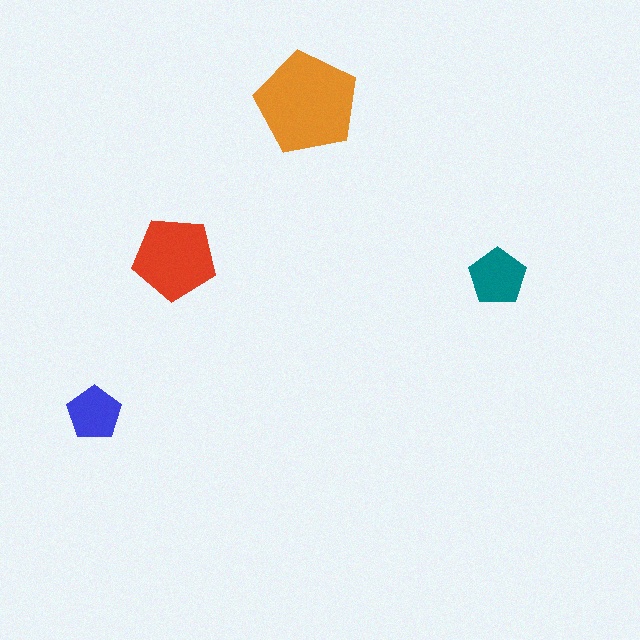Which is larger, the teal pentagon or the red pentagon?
The red one.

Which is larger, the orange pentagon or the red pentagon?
The orange one.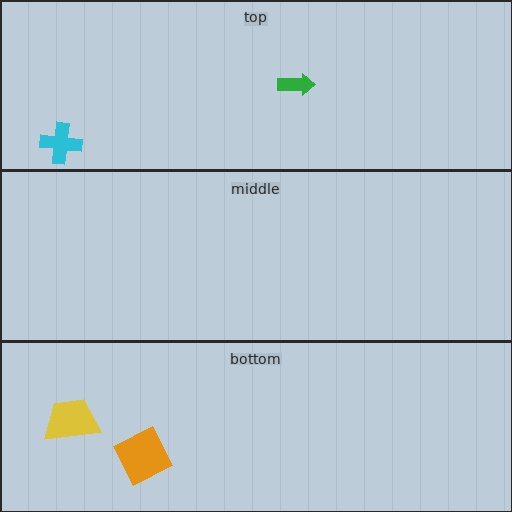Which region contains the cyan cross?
The top region.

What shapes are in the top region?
The cyan cross, the green arrow.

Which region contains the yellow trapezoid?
The bottom region.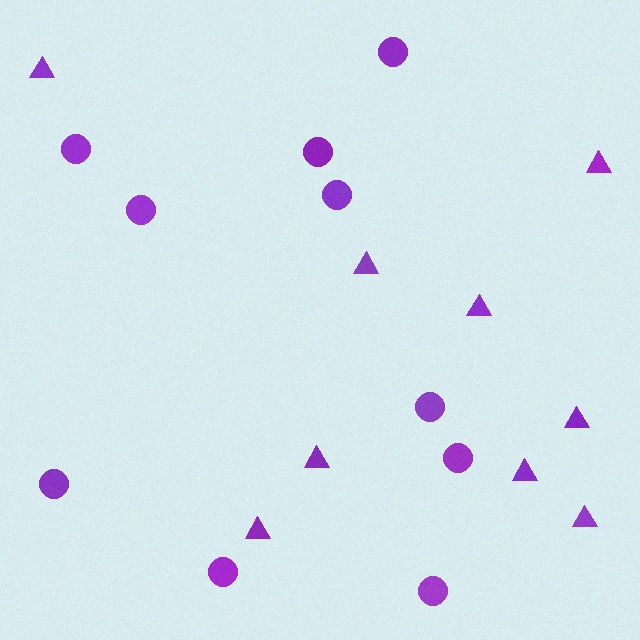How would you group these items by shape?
There are 2 groups: one group of circles (10) and one group of triangles (9).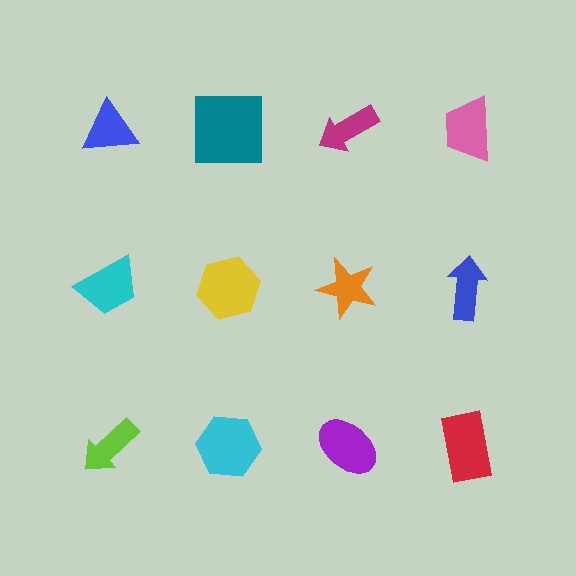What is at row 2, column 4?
A blue arrow.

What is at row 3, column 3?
A purple ellipse.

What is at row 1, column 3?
A magenta arrow.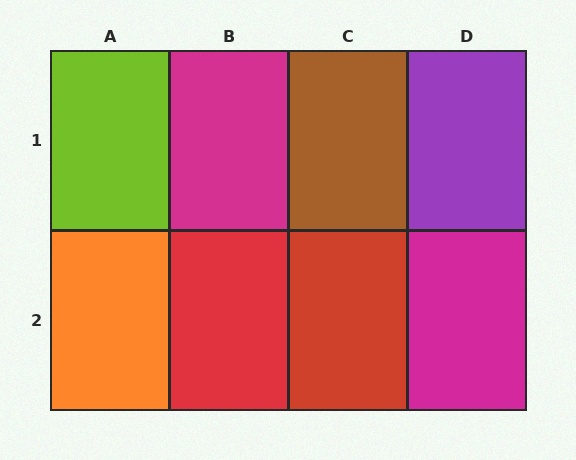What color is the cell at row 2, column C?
Red.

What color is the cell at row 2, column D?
Magenta.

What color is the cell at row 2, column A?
Orange.